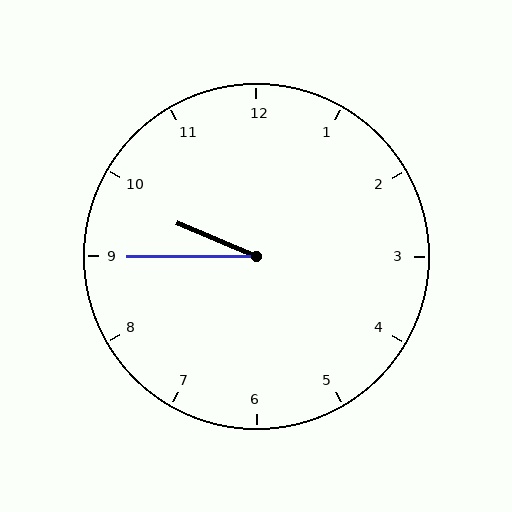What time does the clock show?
9:45.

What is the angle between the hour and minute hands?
Approximately 22 degrees.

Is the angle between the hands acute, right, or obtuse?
It is acute.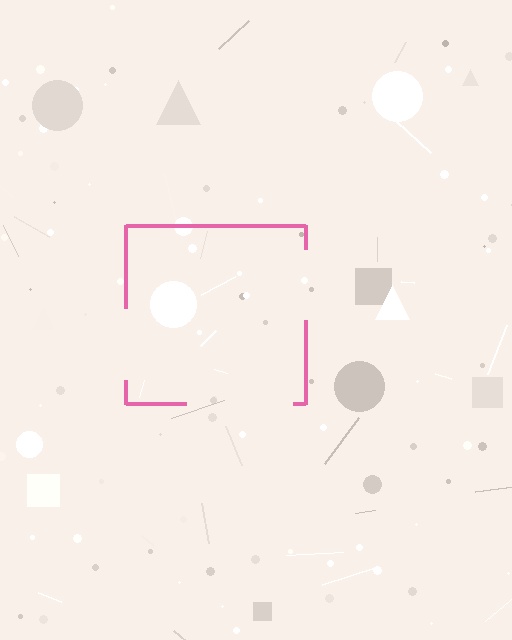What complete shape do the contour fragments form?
The contour fragments form a square.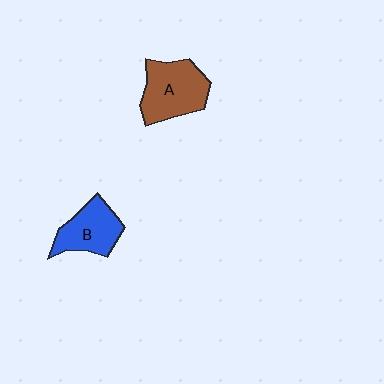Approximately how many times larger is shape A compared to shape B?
Approximately 1.3 times.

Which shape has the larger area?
Shape A (brown).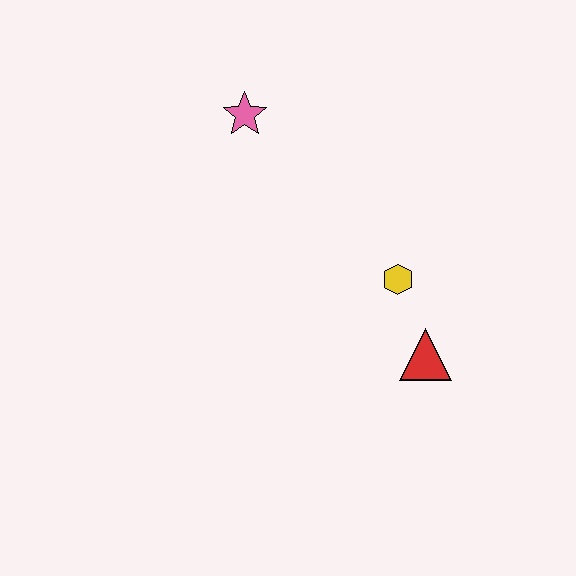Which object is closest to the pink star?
The yellow hexagon is closest to the pink star.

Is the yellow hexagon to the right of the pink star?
Yes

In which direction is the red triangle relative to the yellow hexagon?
The red triangle is below the yellow hexagon.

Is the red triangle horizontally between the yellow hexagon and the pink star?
No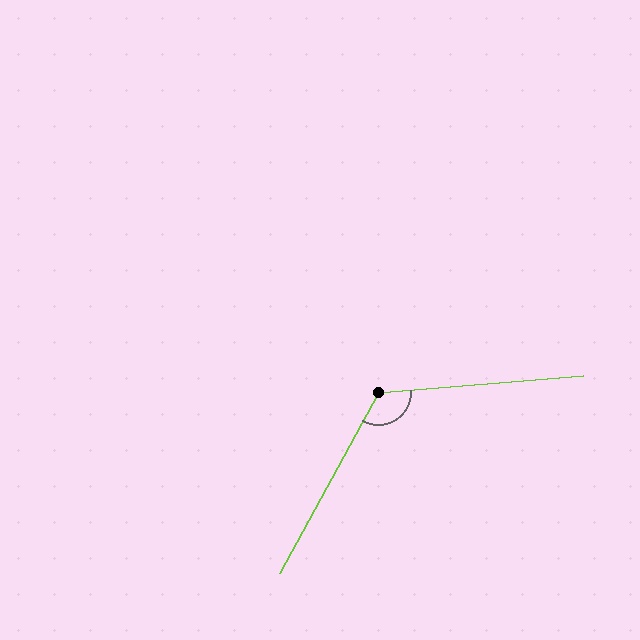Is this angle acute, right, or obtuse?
It is obtuse.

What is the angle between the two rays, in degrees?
Approximately 123 degrees.